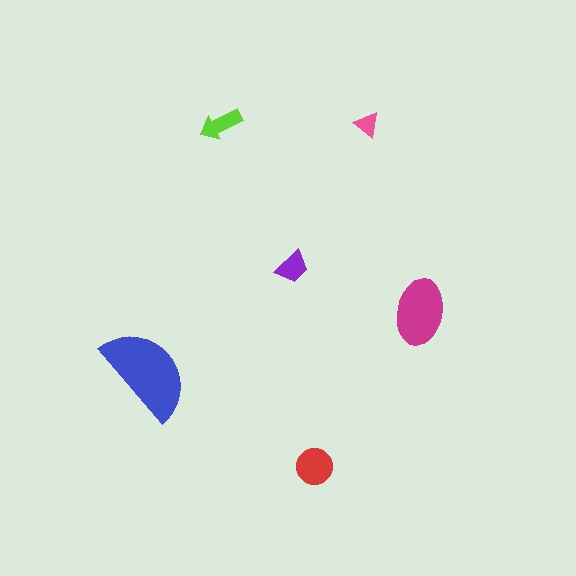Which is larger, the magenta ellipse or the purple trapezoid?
The magenta ellipse.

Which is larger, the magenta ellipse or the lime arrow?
The magenta ellipse.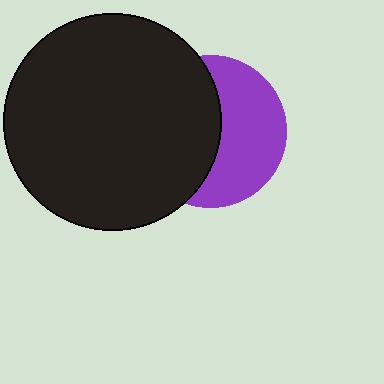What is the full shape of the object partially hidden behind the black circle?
The partially hidden object is a purple circle.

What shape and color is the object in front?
The object in front is a black circle.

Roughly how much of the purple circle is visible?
About half of it is visible (roughly 49%).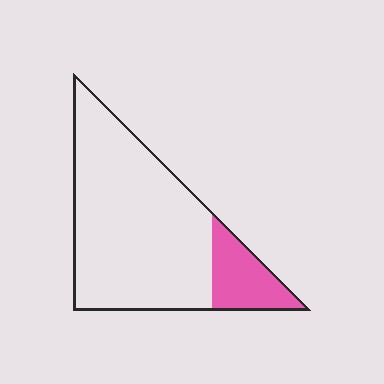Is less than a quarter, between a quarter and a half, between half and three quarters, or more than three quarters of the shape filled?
Less than a quarter.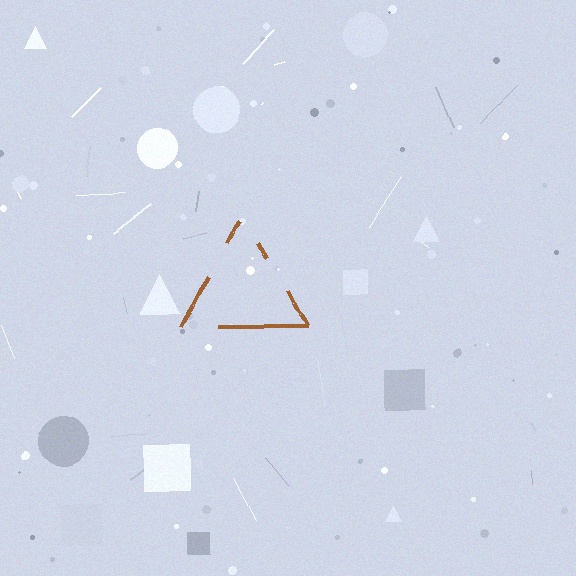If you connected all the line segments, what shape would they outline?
They would outline a triangle.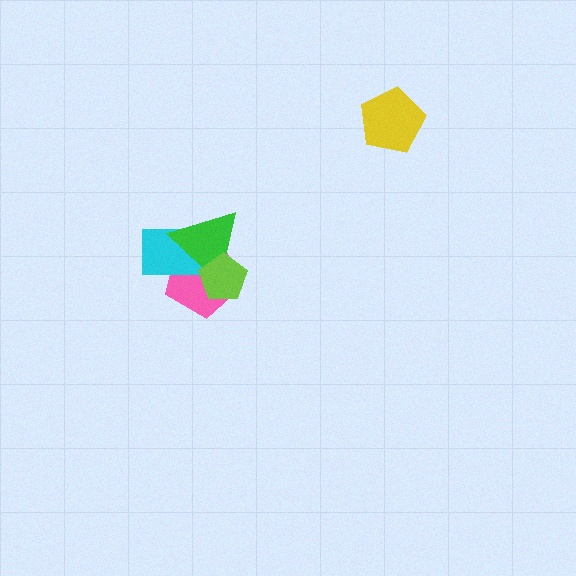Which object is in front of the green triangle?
The lime pentagon is in front of the green triangle.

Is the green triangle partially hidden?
Yes, it is partially covered by another shape.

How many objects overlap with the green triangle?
3 objects overlap with the green triangle.